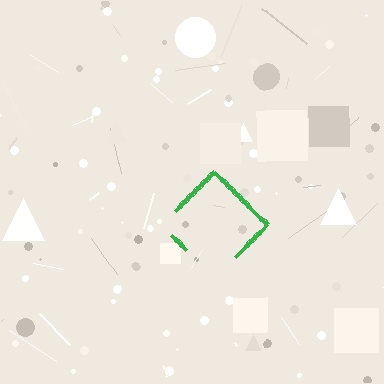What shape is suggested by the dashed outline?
The dashed outline suggests a diamond.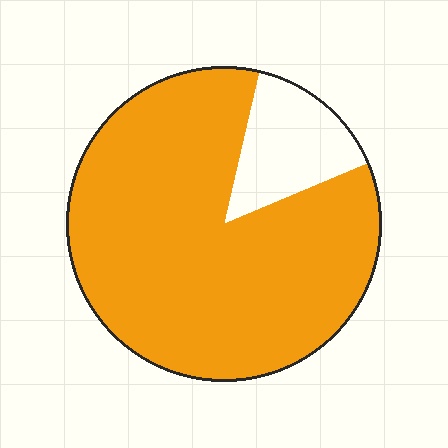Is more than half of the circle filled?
Yes.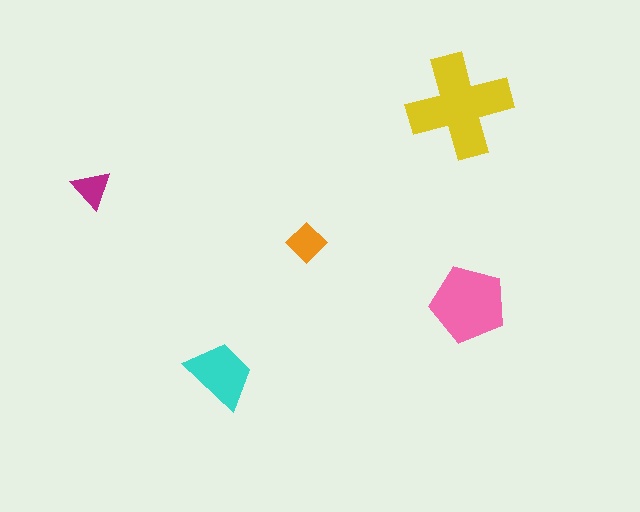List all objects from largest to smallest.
The yellow cross, the pink pentagon, the cyan trapezoid, the orange diamond, the magenta triangle.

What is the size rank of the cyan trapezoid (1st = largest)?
3rd.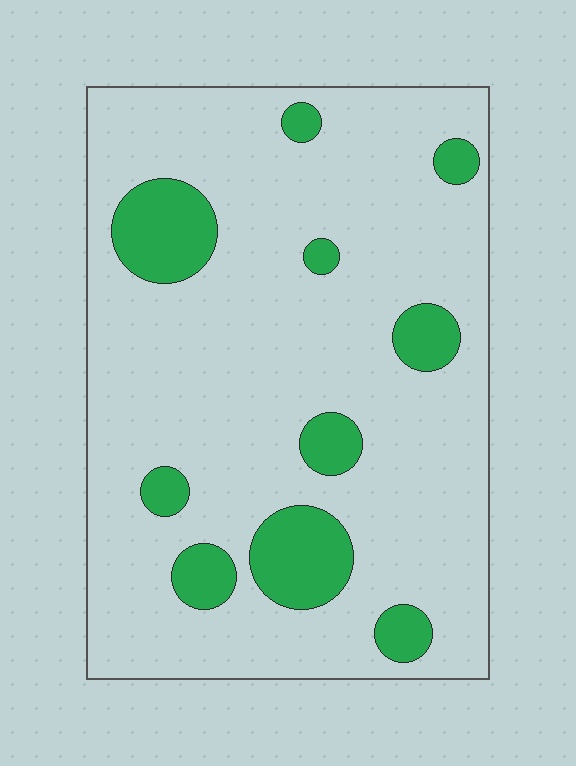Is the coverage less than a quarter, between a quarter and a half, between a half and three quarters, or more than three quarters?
Less than a quarter.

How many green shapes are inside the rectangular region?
10.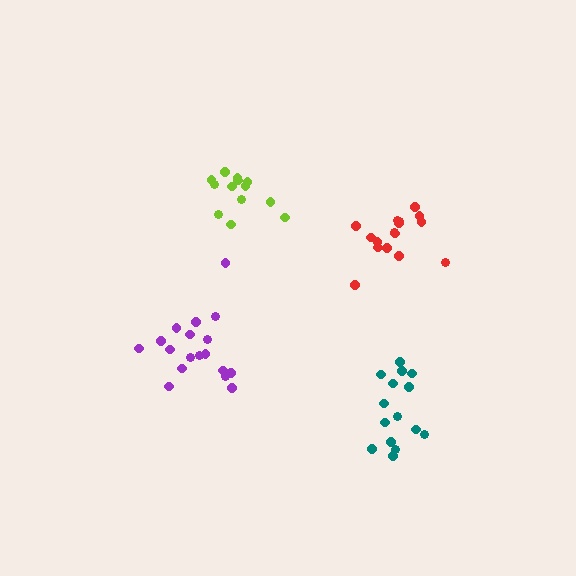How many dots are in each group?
Group 1: 16 dots, Group 2: 18 dots, Group 3: 13 dots, Group 4: 15 dots (62 total).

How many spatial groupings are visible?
There are 4 spatial groupings.